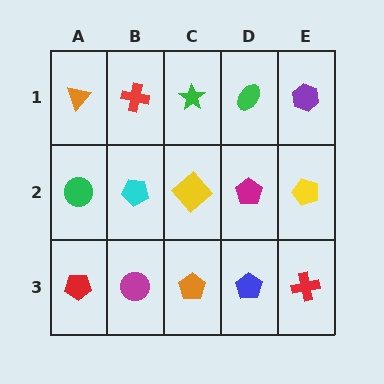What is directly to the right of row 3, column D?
A red cross.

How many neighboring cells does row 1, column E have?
2.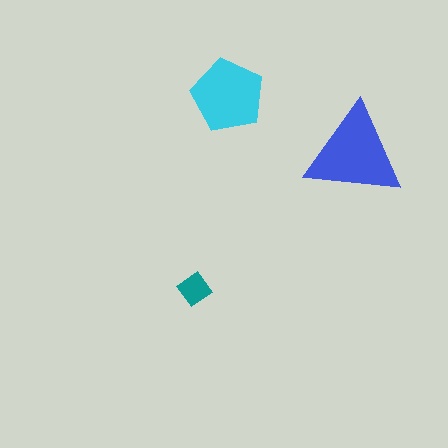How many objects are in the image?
There are 3 objects in the image.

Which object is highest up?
The cyan pentagon is topmost.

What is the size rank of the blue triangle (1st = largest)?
1st.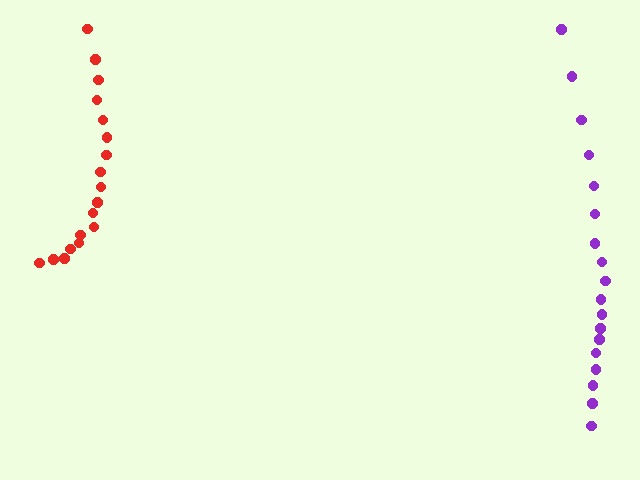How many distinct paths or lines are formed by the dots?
There are 2 distinct paths.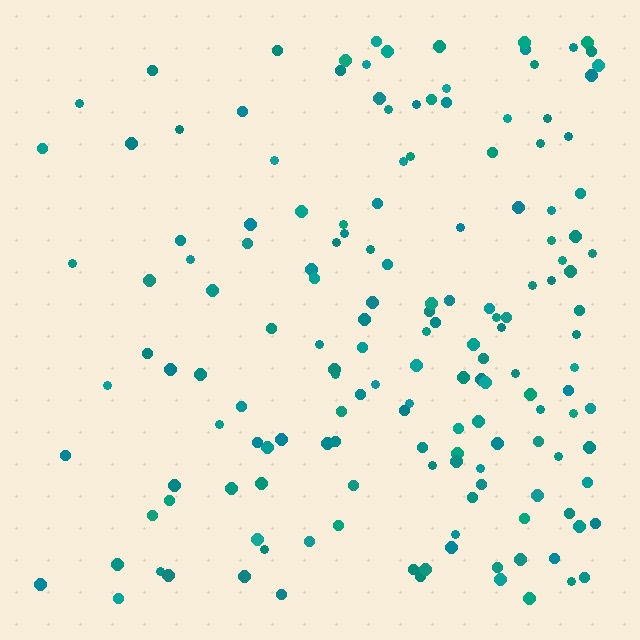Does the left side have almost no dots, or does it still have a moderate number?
Still a moderate number, just noticeably fewer than the right.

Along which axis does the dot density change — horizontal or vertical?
Horizontal.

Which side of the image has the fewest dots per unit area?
The left.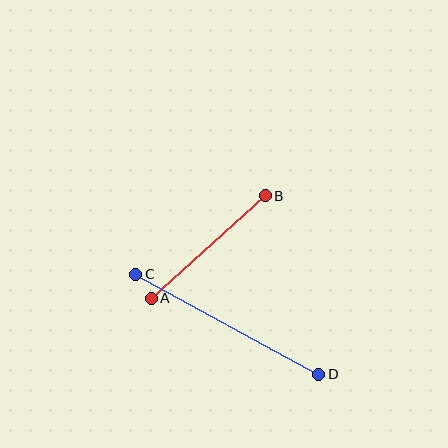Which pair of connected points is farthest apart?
Points C and D are farthest apart.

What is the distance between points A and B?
The distance is approximately 153 pixels.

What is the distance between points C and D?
The distance is approximately 208 pixels.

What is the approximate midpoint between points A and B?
The midpoint is at approximately (208, 247) pixels.